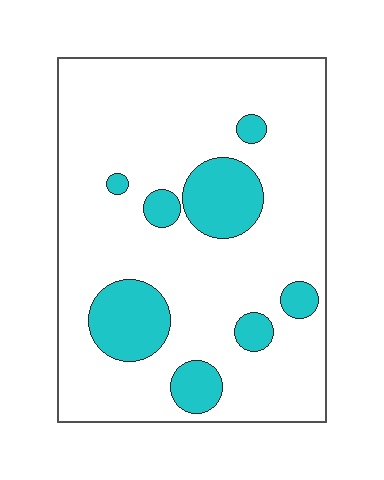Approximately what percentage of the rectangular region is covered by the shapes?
Approximately 20%.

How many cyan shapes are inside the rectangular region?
8.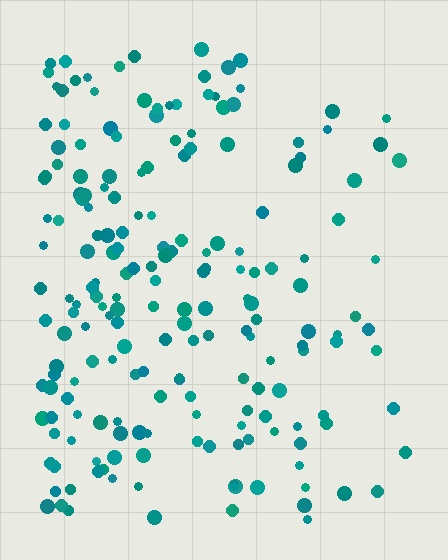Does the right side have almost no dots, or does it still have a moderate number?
Still a moderate number, just noticeably fewer than the left.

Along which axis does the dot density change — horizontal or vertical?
Horizontal.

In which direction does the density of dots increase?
From right to left, with the left side densest.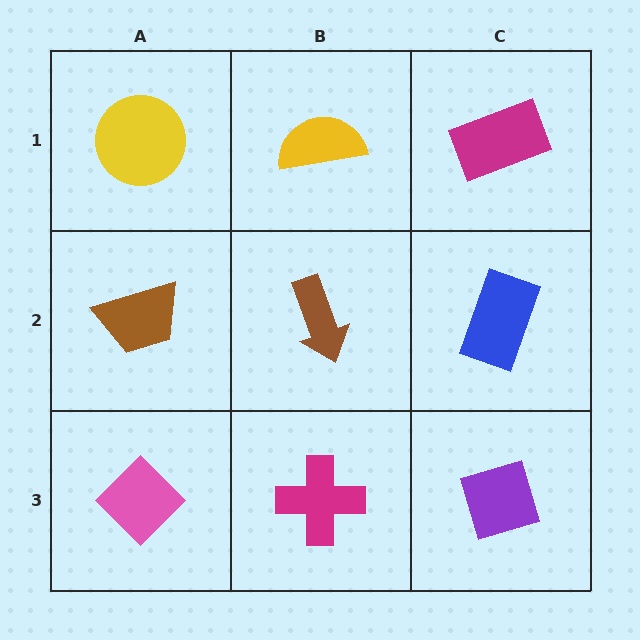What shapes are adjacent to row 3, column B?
A brown arrow (row 2, column B), a pink diamond (row 3, column A), a purple diamond (row 3, column C).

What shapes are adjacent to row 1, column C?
A blue rectangle (row 2, column C), a yellow semicircle (row 1, column B).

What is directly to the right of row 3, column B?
A purple diamond.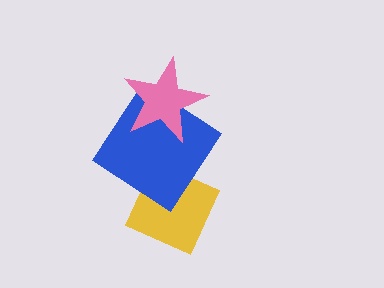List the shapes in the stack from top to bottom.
From top to bottom: the pink star, the blue diamond, the yellow diamond.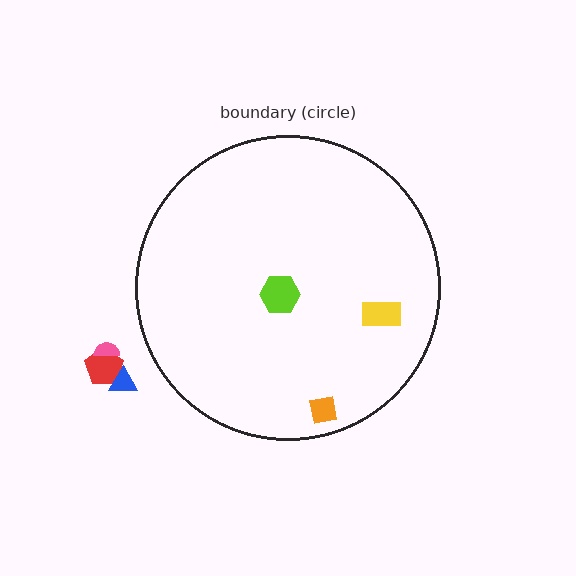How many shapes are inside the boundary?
3 inside, 3 outside.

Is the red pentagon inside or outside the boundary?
Outside.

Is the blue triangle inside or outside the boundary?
Outside.